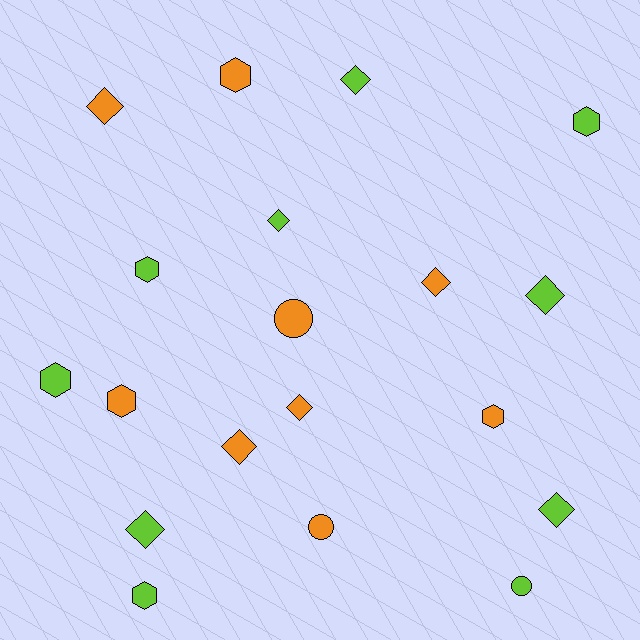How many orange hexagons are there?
There are 3 orange hexagons.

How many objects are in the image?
There are 19 objects.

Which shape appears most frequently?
Diamond, with 9 objects.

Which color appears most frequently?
Lime, with 10 objects.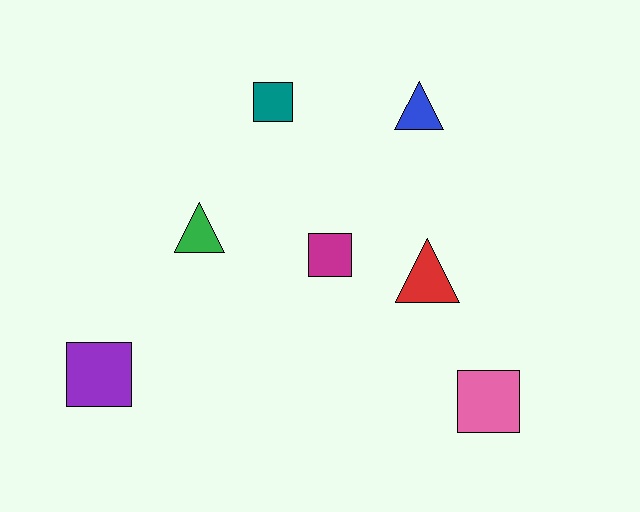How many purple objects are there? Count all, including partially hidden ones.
There is 1 purple object.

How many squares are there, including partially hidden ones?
There are 4 squares.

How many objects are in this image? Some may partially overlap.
There are 7 objects.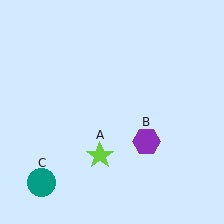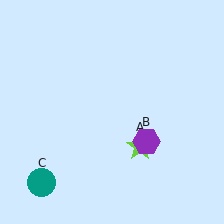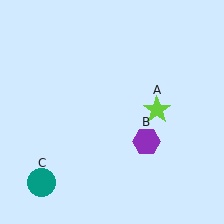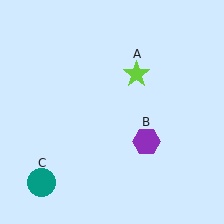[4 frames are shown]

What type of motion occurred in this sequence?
The lime star (object A) rotated counterclockwise around the center of the scene.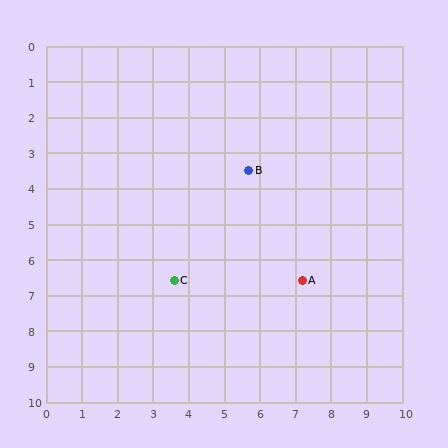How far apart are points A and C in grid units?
Points A and C are about 3.6 grid units apart.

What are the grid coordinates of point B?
Point B is at approximately (5.7, 3.5).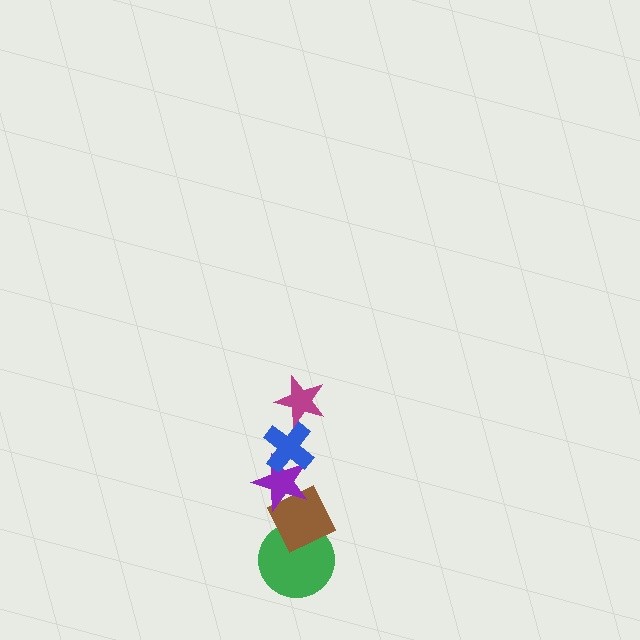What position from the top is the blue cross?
The blue cross is 2nd from the top.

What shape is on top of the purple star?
The blue cross is on top of the purple star.